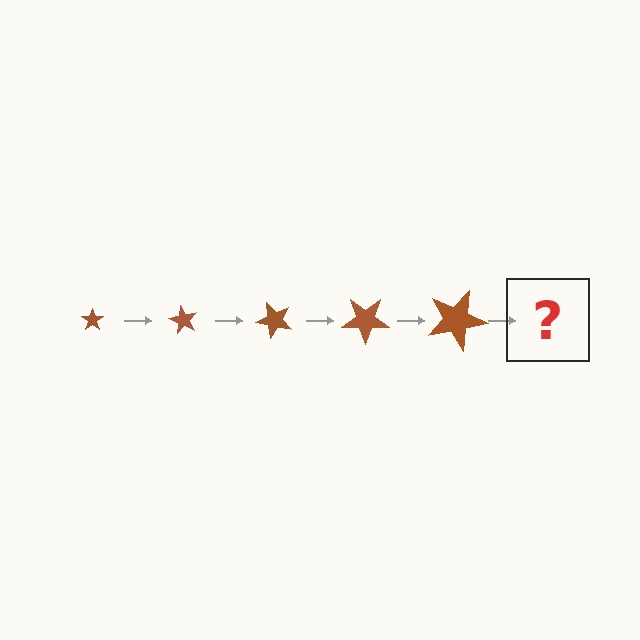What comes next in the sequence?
The next element should be a star, larger than the previous one and rotated 300 degrees from the start.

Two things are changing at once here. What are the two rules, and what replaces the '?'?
The two rules are that the star grows larger each step and it rotates 60 degrees each step. The '?' should be a star, larger than the previous one and rotated 300 degrees from the start.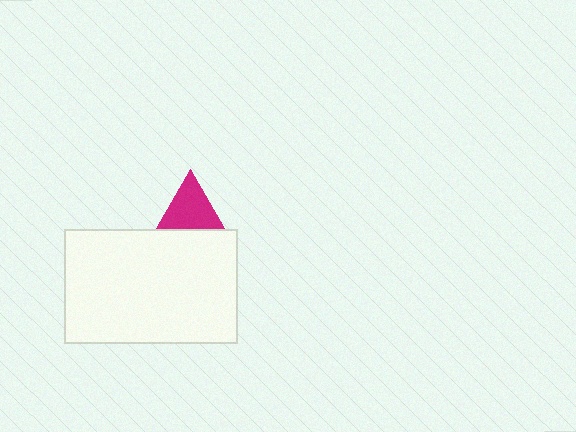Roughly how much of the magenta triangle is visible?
About half of it is visible (roughly 60%).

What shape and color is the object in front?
The object in front is a white rectangle.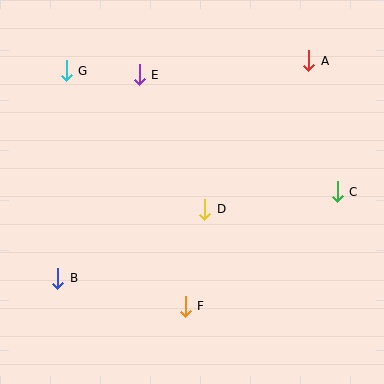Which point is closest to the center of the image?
Point D at (205, 209) is closest to the center.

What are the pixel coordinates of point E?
Point E is at (139, 75).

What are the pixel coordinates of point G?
Point G is at (66, 71).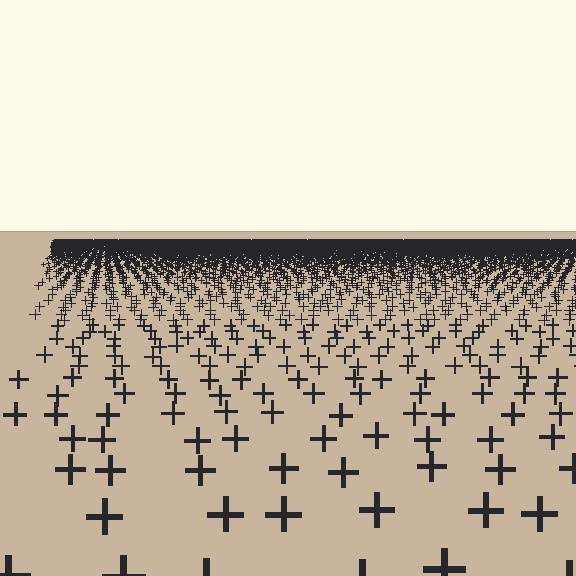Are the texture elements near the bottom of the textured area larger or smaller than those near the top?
Larger. Near the bottom, elements are closer to the viewer and appear at a bigger on-screen size.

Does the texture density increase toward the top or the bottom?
Density increases toward the top.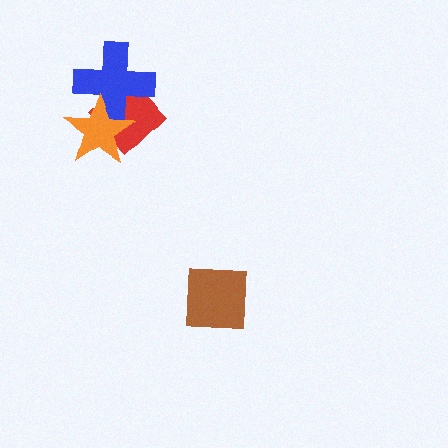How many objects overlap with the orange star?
2 objects overlap with the orange star.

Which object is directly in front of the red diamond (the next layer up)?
The blue cross is directly in front of the red diamond.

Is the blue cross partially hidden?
Yes, it is partially covered by another shape.